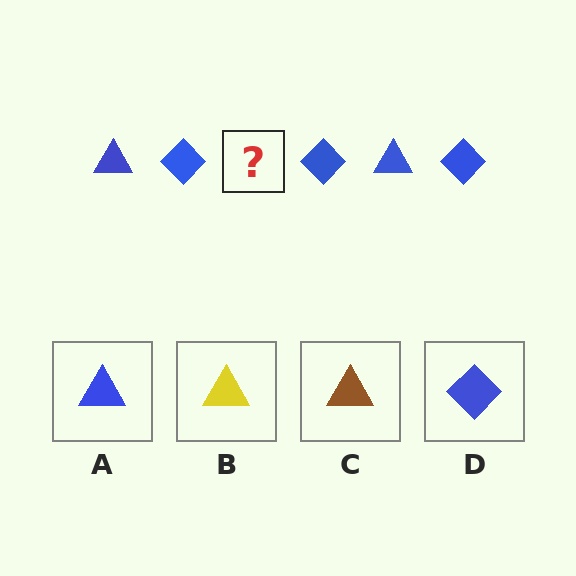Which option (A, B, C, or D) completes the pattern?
A.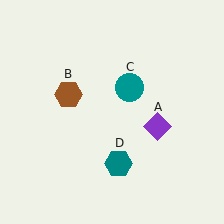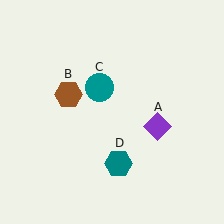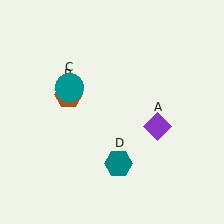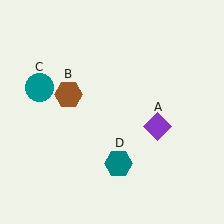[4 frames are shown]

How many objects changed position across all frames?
1 object changed position: teal circle (object C).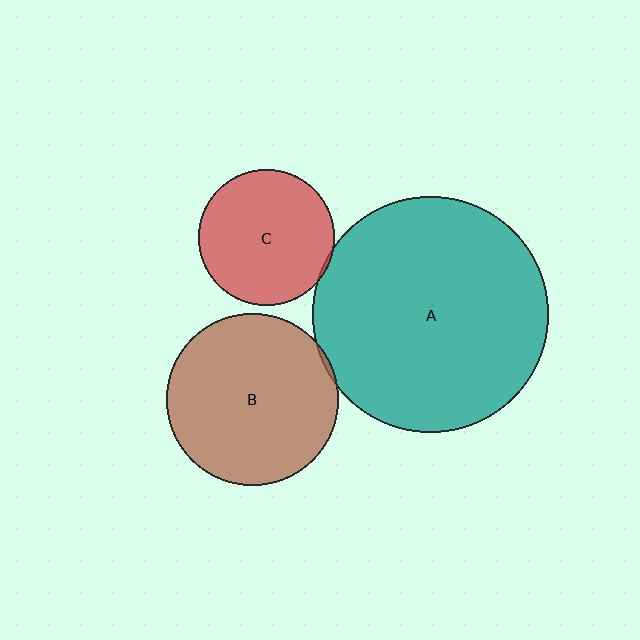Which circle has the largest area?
Circle A (teal).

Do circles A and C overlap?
Yes.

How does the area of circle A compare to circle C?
Approximately 3.0 times.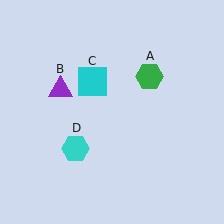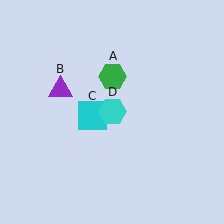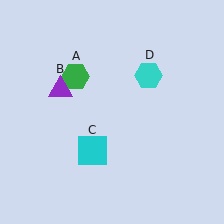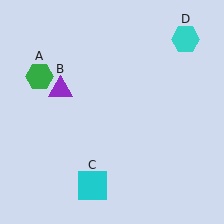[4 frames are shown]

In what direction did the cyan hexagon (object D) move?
The cyan hexagon (object D) moved up and to the right.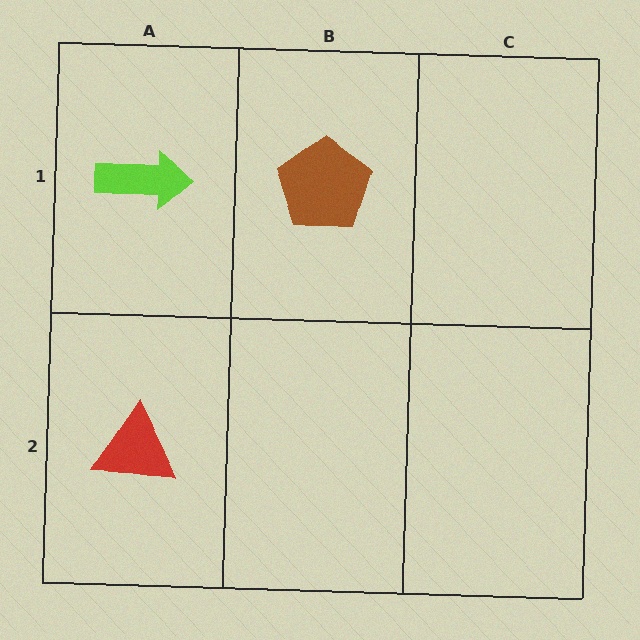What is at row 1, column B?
A brown pentagon.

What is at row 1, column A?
A lime arrow.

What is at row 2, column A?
A red triangle.